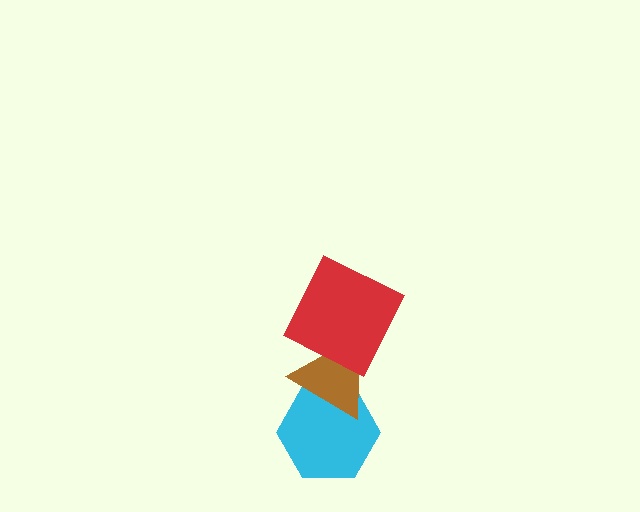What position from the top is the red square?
The red square is 1st from the top.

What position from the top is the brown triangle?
The brown triangle is 2nd from the top.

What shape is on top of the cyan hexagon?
The brown triangle is on top of the cyan hexagon.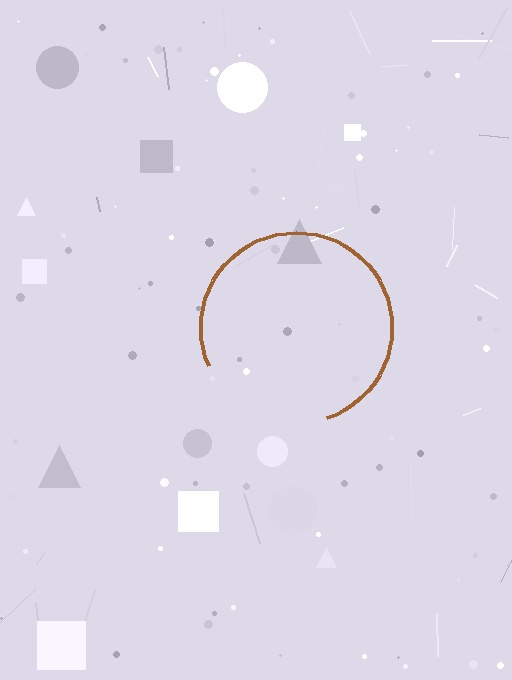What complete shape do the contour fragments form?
The contour fragments form a circle.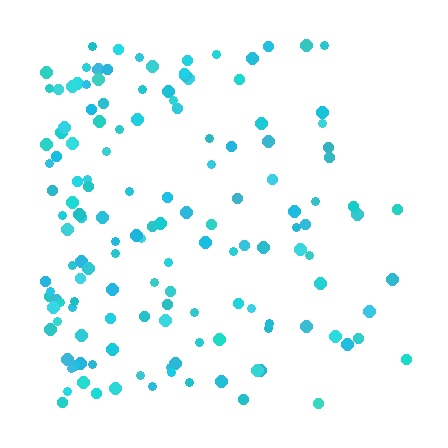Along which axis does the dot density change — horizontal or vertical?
Horizontal.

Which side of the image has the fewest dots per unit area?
The right.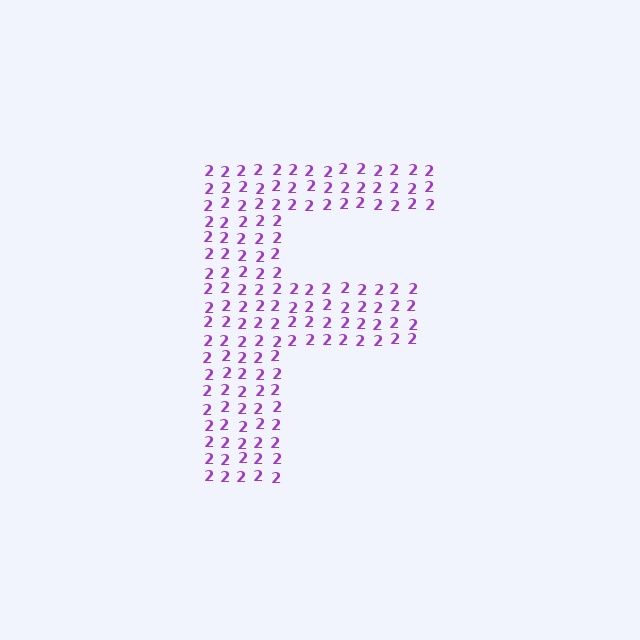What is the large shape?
The large shape is the letter F.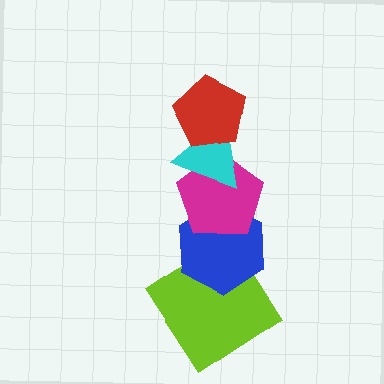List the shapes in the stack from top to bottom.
From top to bottom: the red pentagon, the cyan triangle, the magenta pentagon, the blue hexagon, the lime diamond.